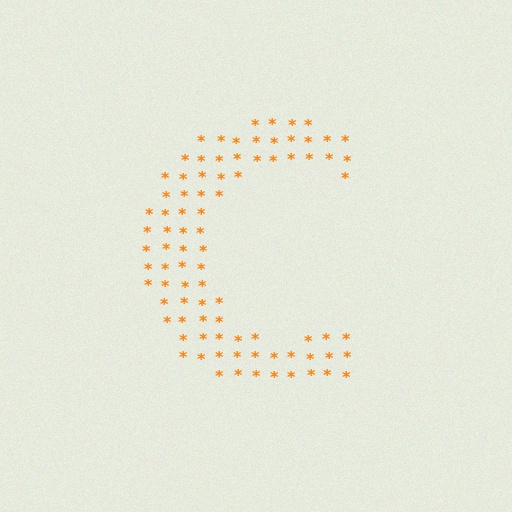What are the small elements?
The small elements are asterisks.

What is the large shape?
The large shape is the letter C.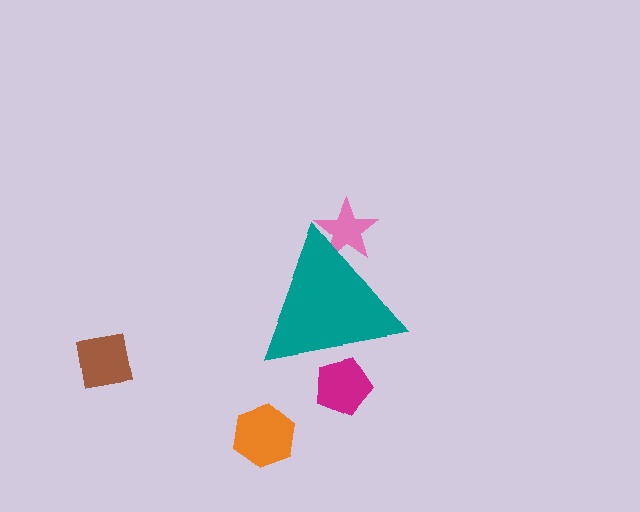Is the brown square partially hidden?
No, the brown square is fully visible.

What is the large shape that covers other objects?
A teal triangle.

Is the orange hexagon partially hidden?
No, the orange hexagon is fully visible.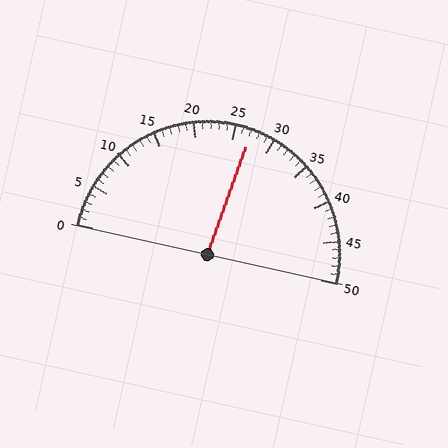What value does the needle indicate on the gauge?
The needle indicates approximately 27.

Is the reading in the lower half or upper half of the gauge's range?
The reading is in the upper half of the range (0 to 50).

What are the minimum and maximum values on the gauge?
The gauge ranges from 0 to 50.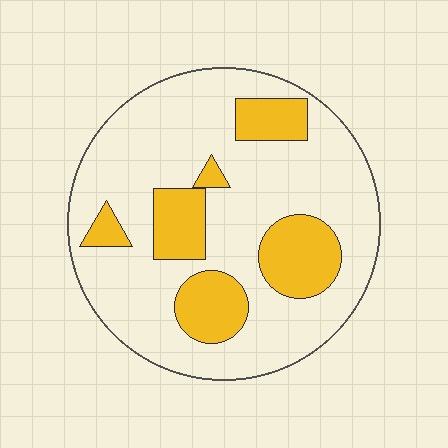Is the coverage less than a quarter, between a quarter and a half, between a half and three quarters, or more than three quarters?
Less than a quarter.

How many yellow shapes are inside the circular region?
6.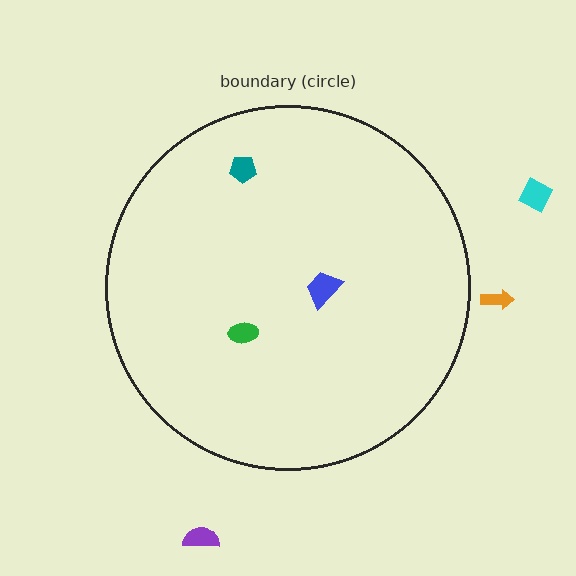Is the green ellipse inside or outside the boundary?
Inside.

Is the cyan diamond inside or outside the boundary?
Outside.